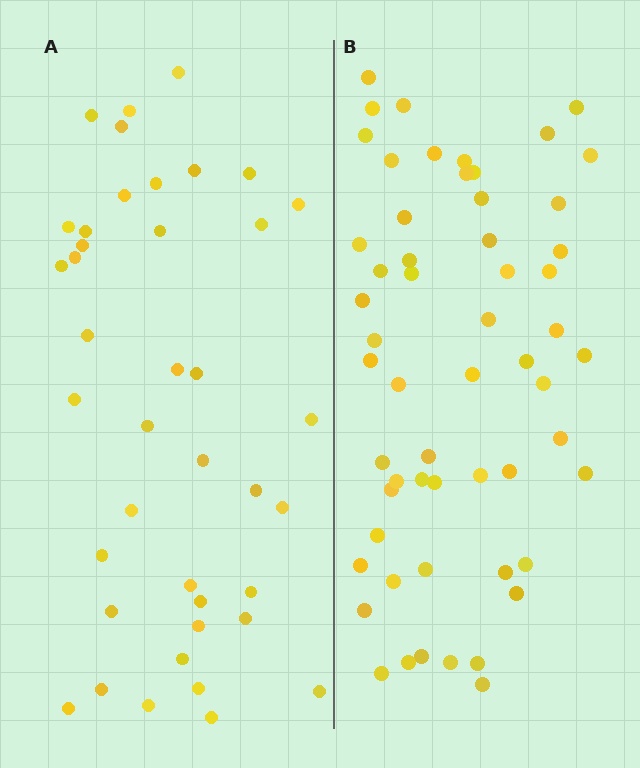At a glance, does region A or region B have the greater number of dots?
Region B (the right region) has more dots.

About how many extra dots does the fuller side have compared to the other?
Region B has approximately 15 more dots than region A.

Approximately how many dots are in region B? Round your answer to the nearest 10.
About 60 dots. (The exact count is 57, which rounds to 60.)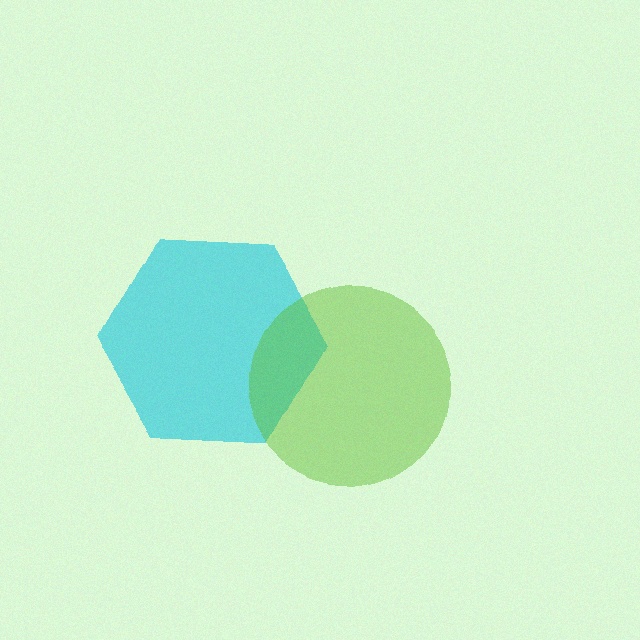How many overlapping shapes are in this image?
There are 2 overlapping shapes in the image.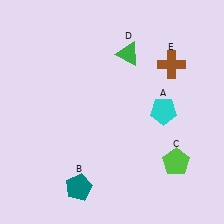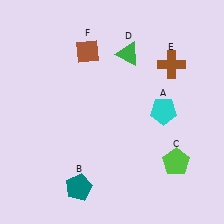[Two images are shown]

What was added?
A brown diamond (F) was added in Image 2.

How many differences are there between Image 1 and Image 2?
There is 1 difference between the two images.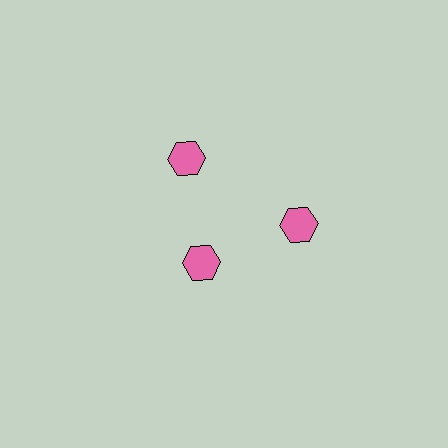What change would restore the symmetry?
The symmetry would be restored by moving it outward, back onto the ring so that all 3 hexagons sit at equal angles and equal distance from the center.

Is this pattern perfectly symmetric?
No. The 3 pink hexagons are arranged in a ring, but one element near the 7 o'clock position is pulled inward toward the center, breaking the 3-fold rotational symmetry.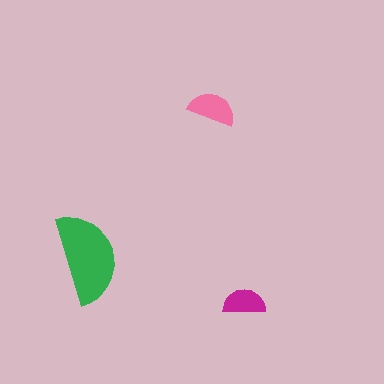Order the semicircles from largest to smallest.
the green one, the pink one, the magenta one.